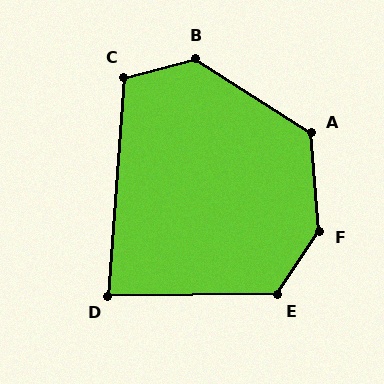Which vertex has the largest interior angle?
F, at approximately 142 degrees.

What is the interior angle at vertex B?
Approximately 133 degrees (obtuse).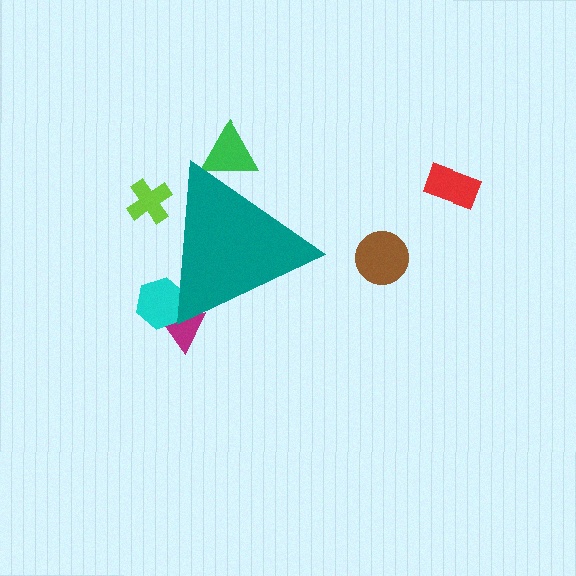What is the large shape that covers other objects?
A teal triangle.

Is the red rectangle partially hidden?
No, the red rectangle is fully visible.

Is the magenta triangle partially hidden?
Yes, the magenta triangle is partially hidden behind the teal triangle.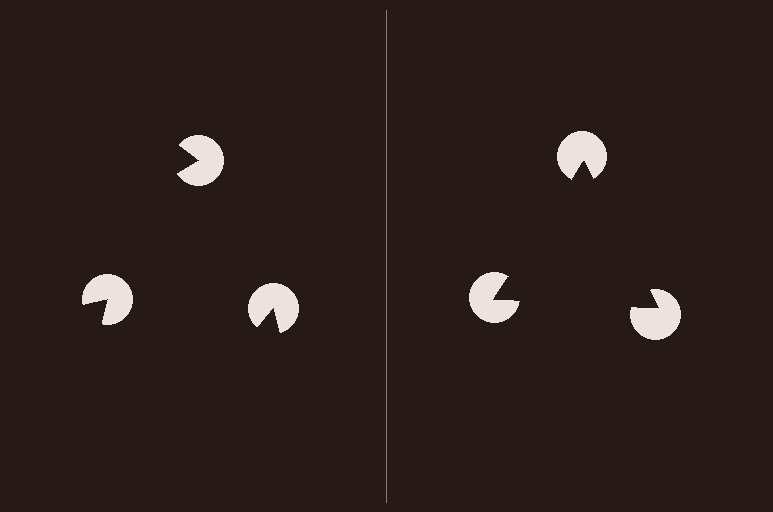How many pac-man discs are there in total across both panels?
6 — 3 on each side.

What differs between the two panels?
The pac-man discs are positioned identically on both sides; only the wedge orientations differ. On the right they align to a triangle; on the left they are misaligned.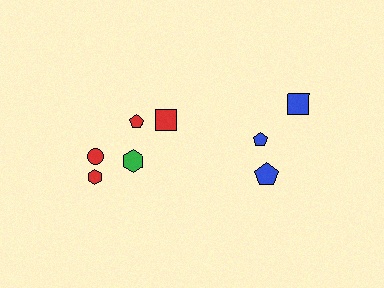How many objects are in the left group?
There are 5 objects.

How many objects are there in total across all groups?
There are 8 objects.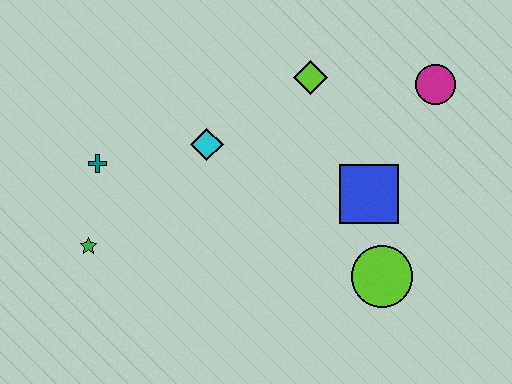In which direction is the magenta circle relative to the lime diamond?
The magenta circle is to the right of the lime diamond.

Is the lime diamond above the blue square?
Yes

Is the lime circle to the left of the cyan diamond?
No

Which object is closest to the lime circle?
The blue square is closest to the lime circle.